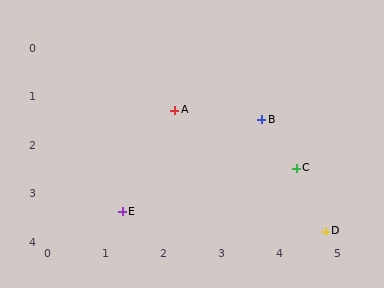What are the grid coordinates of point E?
Point E is at approximately (1.3, 3.4).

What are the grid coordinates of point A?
Point A is at approximately (2.2, 1.3).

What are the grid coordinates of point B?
Point B is at approximately (3.7, 1.5).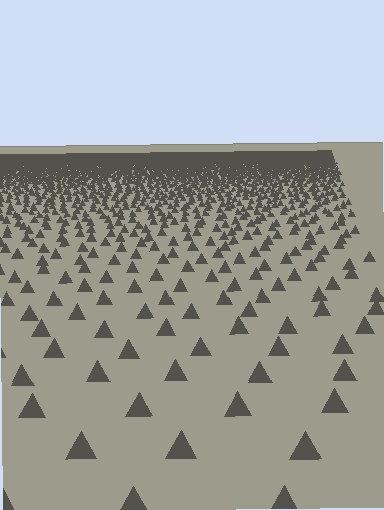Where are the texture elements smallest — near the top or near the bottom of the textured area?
Near the top.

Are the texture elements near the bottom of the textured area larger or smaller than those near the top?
Larger. Near the bottom, elements are closer to the viewer and appear at a bigger on-screen size.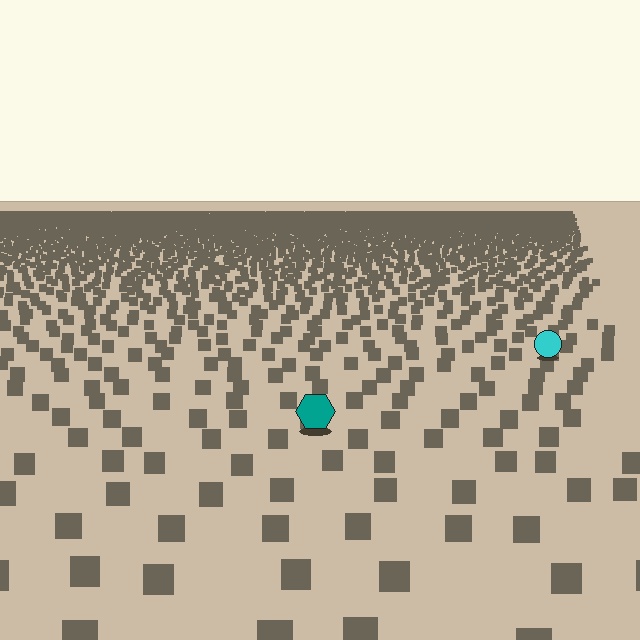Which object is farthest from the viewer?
The cyan circle is farthest from the viewer. It appears smaller and the ground texture around it is denser.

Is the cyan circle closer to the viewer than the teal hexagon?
No. The teal hexagon is closer — you can tell from the texture gradient: the ground texture is coarser near it.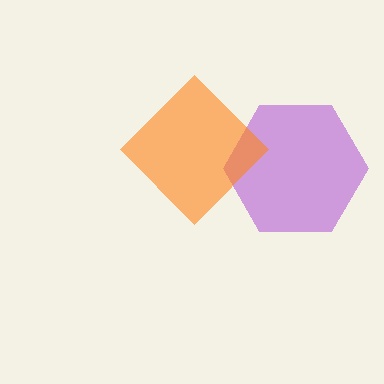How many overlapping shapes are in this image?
There are 2 overlapping shapes in the image.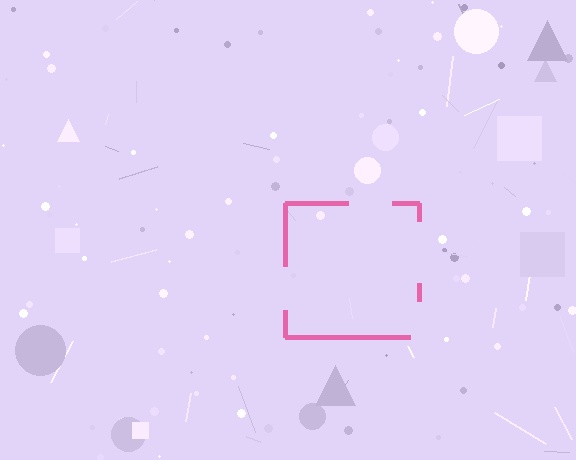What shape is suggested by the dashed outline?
The dashed outline suggests a square.